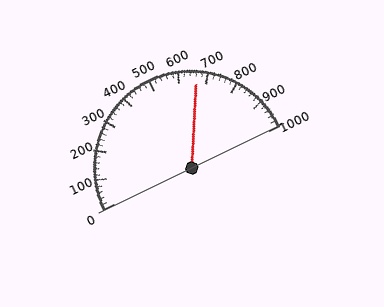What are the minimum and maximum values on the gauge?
The gauge ranges from 0 to 1000.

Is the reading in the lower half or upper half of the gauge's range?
The reading is in the upper half of the range (0 to 1000).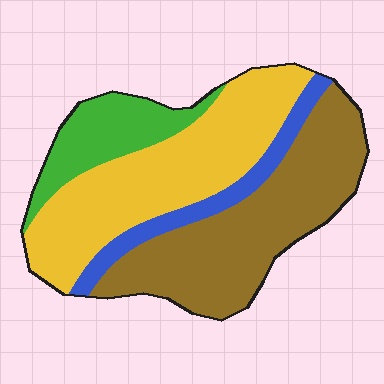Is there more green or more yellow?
Yellow.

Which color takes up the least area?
Blue, at roughly 10%.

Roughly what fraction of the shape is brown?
Brown takes up about three eighths (3/8) of the shape.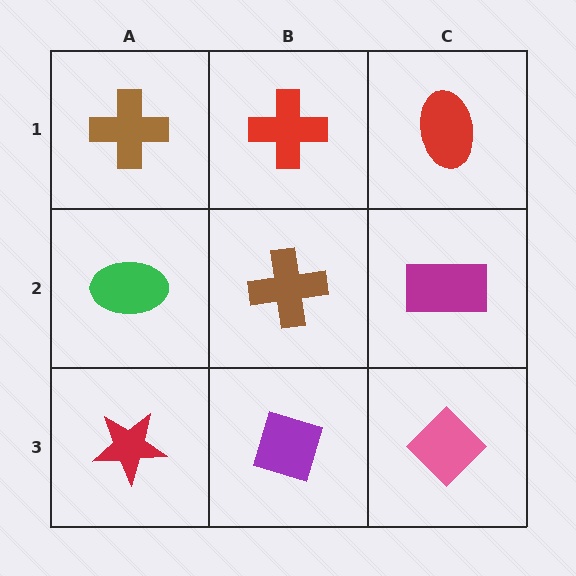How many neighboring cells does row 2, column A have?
3.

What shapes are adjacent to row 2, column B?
A red cross (row 1, column B), a purple diamond (row 3, column B), a green ellipse (row 2, column A), a magenta rectangle (row 2, column C).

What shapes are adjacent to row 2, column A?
A brown cross (row 1, column A), a red star (row 3, column A), a brown cross (row 2, column B).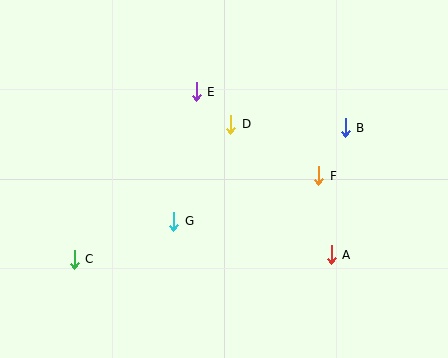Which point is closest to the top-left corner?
Point E is closest to the top-left corner.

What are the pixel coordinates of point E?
Point E is at (196, 92).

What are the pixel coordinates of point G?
Point G is at (174, 221).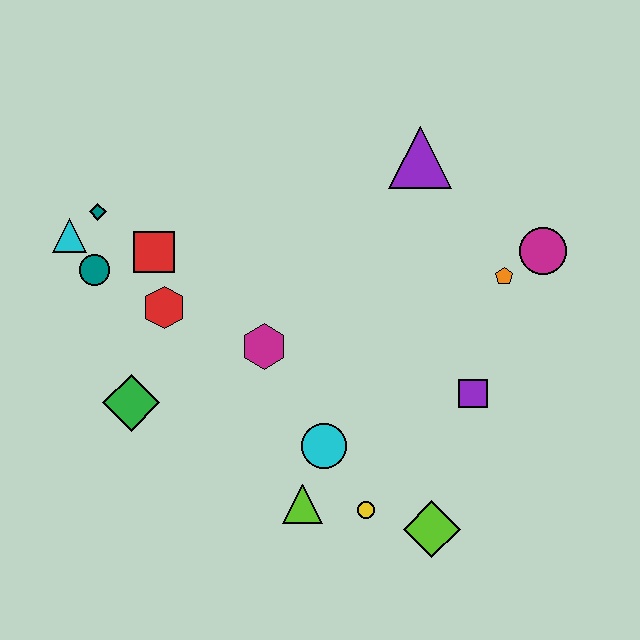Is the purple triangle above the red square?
Yes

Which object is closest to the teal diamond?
The cyan triangle is closest to the teal diamond.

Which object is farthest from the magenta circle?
The cyan triangle is farthest from the magenta circle.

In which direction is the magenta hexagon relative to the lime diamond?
The magenta hexagon is above the lime diamond.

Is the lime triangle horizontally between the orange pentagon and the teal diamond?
Yes